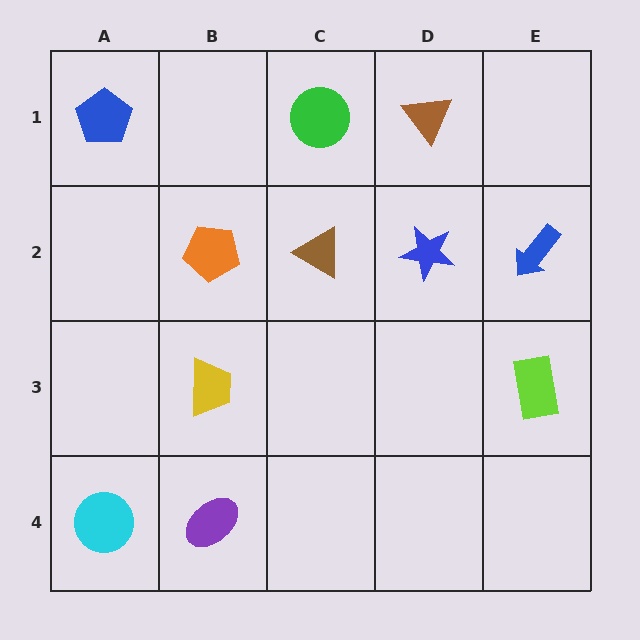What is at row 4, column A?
A cyan circle.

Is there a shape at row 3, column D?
No, that cell is empty.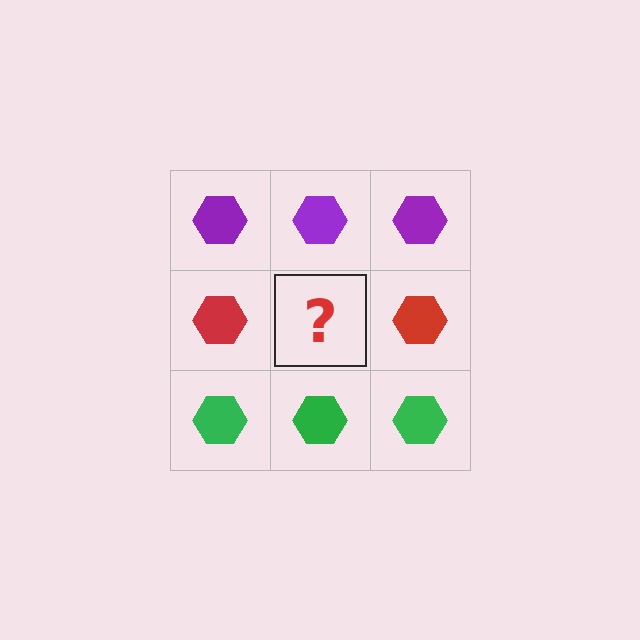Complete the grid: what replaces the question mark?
The question mark should be replaced with a red hexagon.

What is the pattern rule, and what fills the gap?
The rule is that each row has a consistent color. The gap should be filled with a red hexagon.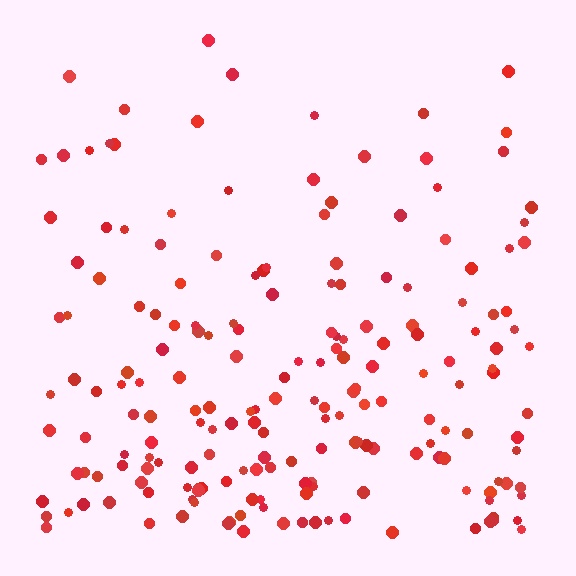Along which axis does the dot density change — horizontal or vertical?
Vertical.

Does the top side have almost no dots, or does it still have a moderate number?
Still a moderate number, just noticeably fewer than the bottom.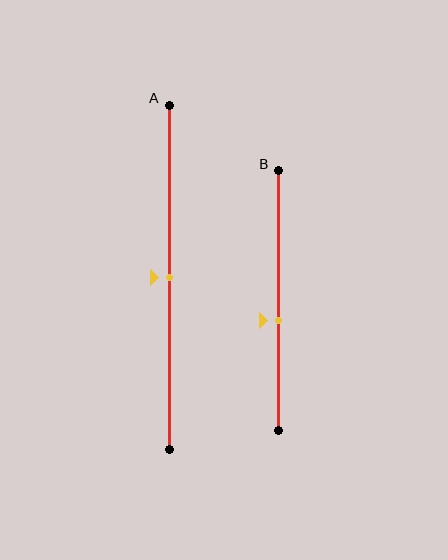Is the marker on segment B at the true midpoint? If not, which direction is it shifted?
No, the marker on segment B is shifted downward by about 8% of the segment length.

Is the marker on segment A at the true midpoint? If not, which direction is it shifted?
Yes, the marker on segment A is at the true midpoint.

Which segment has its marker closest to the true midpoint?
Segment A has its marker closest to the true midpoint.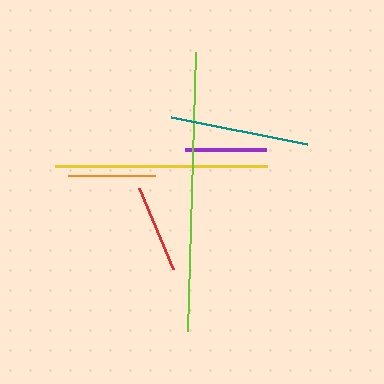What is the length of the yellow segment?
The yellow segment is approximately 212 pixels long.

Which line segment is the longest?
The lime line is the longest at approximately 279 pixels.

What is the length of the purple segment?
The purple segment is approximately 81 pixels long.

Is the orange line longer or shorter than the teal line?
The teal line is longer than the orange line.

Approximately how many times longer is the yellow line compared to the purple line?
The yellow line is approximately 2.6 times the length of the purple line.